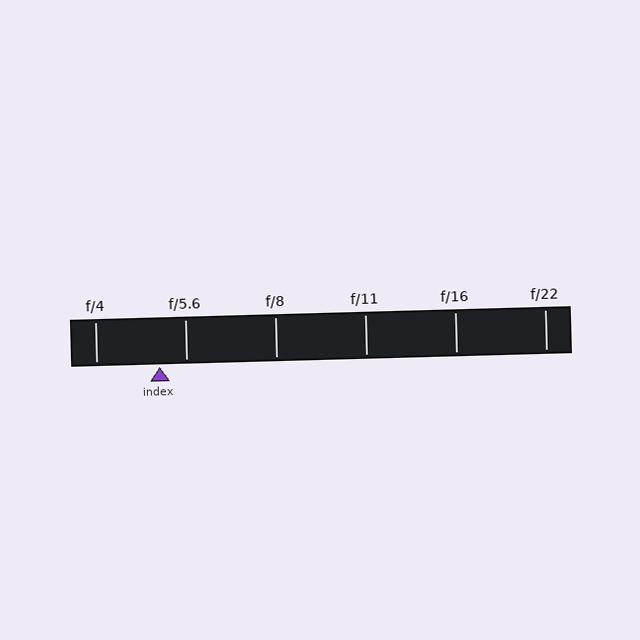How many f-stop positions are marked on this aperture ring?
There are 6 f-stop positions marked.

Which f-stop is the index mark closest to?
The index mark is closest to f/5.6.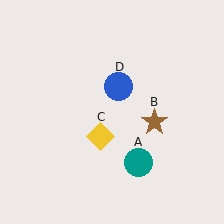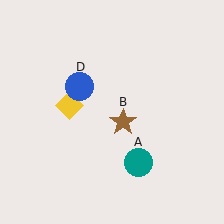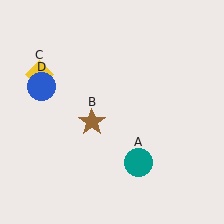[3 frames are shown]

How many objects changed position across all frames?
3 objects changed position: brown star (object B), yellow diamond (object C), blue circle (object D).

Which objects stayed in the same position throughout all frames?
Teal circle (object A) remained stationary.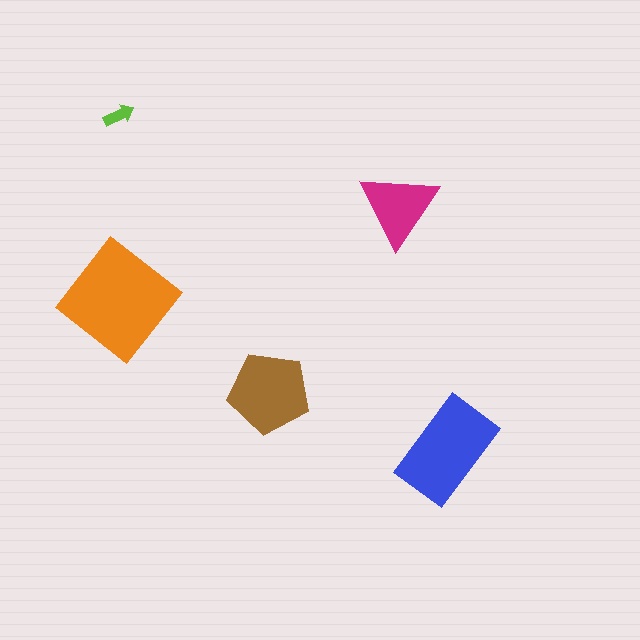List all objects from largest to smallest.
The orange diamond, the blue rectangle, the brown pentagon, the magenta triangle, the lime arrow.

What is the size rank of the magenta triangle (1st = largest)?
4th.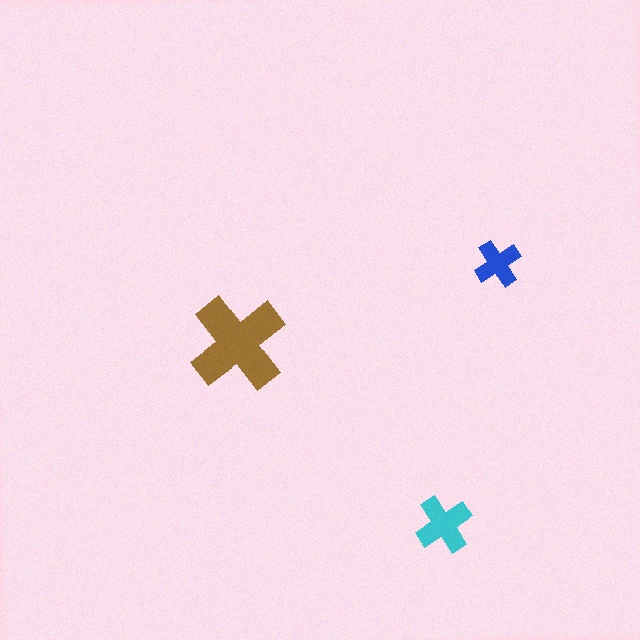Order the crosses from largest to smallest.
the brown one, the cyan one, the blue one.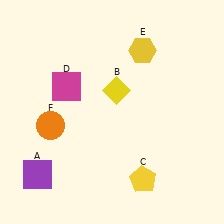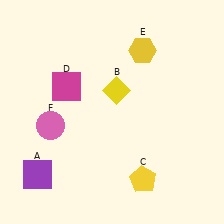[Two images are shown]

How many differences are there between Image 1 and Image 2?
There is 1 difference between the two images.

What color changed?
The circle (F) changed from orange in Image 1 to pink in Image 2.